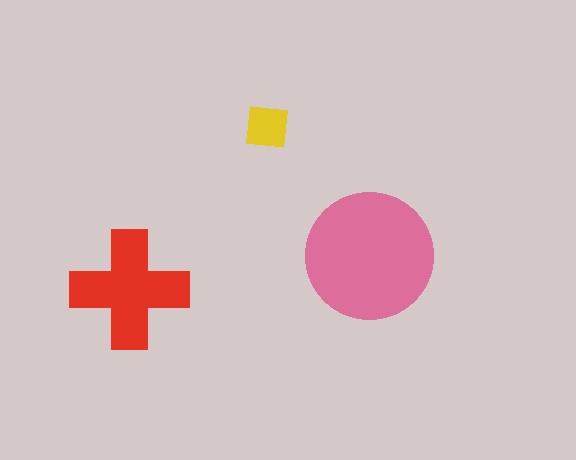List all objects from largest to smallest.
The pink circle, the red cross, the yellow square.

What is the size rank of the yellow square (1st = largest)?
3rd.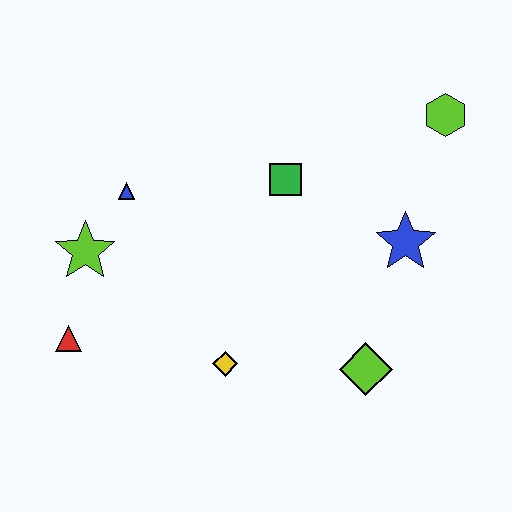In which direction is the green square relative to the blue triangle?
The green square is to the right of the blue triangle.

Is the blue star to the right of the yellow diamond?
Yes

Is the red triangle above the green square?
No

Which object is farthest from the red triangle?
The lime hexagon is farthest from the red triangle.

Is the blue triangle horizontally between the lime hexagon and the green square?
No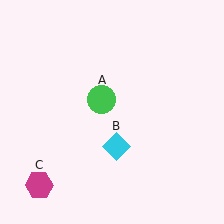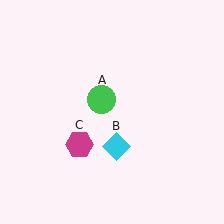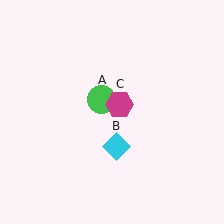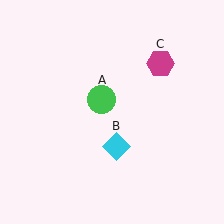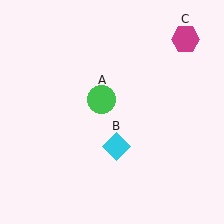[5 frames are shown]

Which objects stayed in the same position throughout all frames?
Green circle (object A) and cyan diamond (object B) remained stationary.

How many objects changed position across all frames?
1 object changed position: magenta hexagon (object C).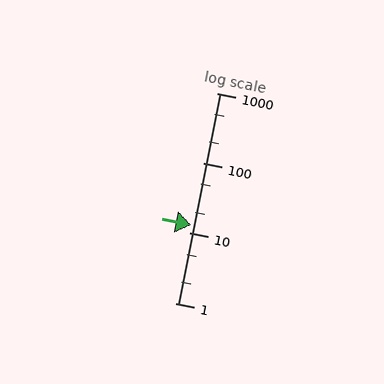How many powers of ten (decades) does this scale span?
The scale spans 3 decades, from 1 to 1000.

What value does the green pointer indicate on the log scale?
The pointer indicates approximately 13.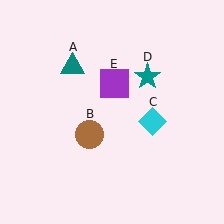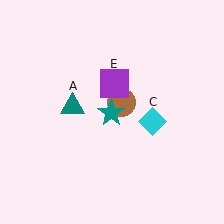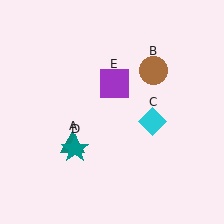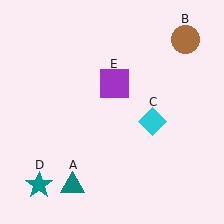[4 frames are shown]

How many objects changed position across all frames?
3 objects changed position: teal triangle (object A), brown circle (object B), teal star (object D).